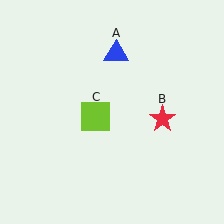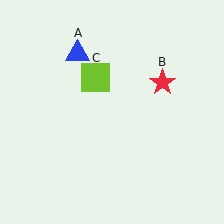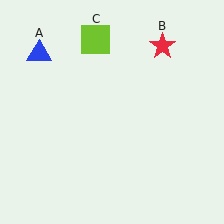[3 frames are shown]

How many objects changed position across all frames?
3 objects changed position: blue triangle (object A), red star (object B), lime square (object C).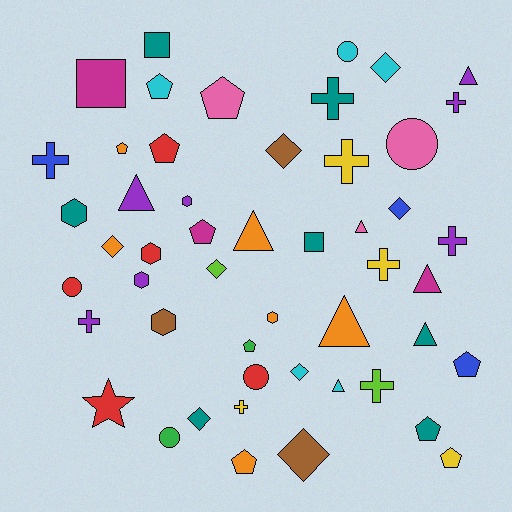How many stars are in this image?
There is 1 star.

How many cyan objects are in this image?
There are 5 cyan objects.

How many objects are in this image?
There are 50 objects.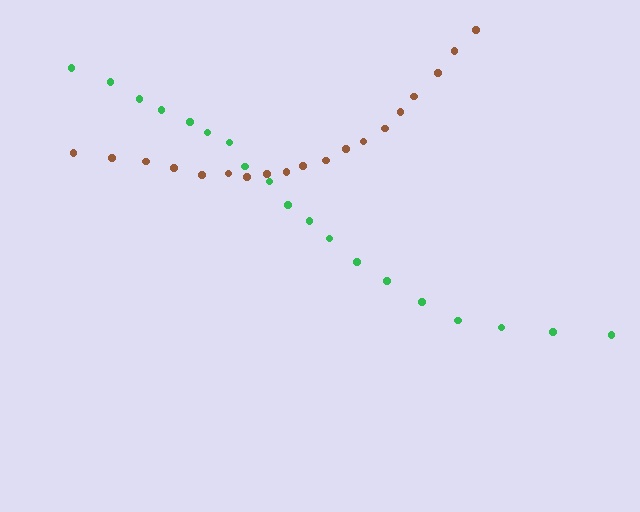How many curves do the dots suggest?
There are 2 distinct paths.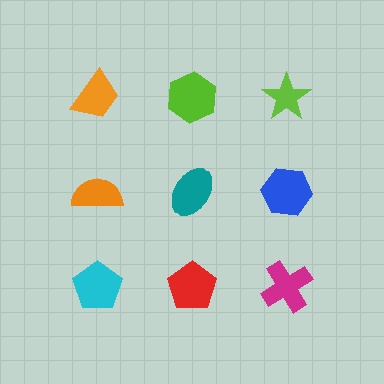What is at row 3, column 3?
A magenta cross.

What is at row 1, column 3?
A lime star.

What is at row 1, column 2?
A lime hexagon.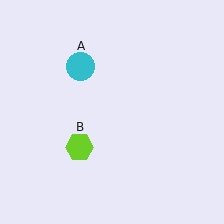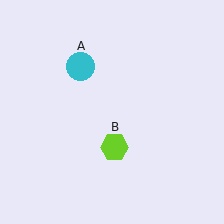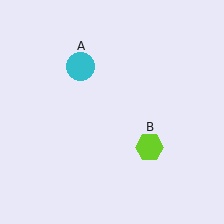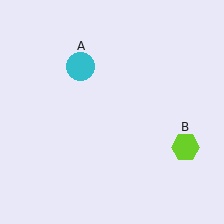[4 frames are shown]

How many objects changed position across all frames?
1 object changed position: lime hexagon (object B).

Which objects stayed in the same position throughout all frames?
Cyan circle (object A) remained stationary.